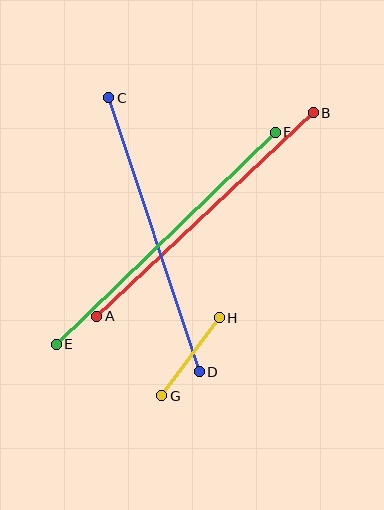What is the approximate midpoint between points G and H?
The midpoint is at approximately (190, 357) pixels.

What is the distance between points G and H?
The distance is approximately 97 pixels.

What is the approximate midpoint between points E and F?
The midpoint is at approximately (166, 238) pixels.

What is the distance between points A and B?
The distance is approximately 297 pixels.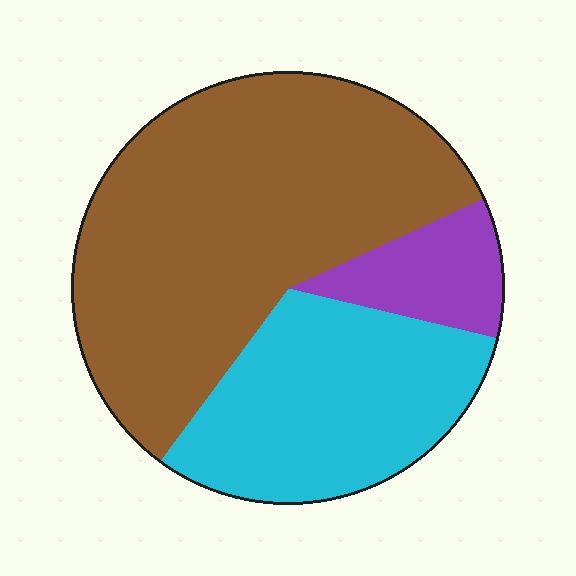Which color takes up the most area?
Brown, at roughly 60%.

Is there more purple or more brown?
Brown.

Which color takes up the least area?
Purple, at roughly 10%.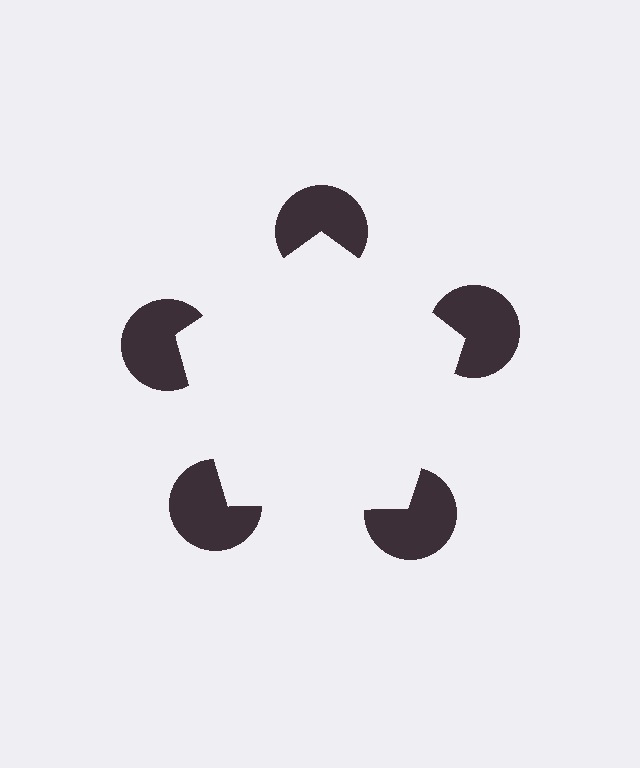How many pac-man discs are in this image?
There are 5 — one at each vertex of the illusory pentagon.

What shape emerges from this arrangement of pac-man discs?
An illusory pentagon — its edges are inferred from the aligned wedge cuts in the pac-man discs, not physically drawn.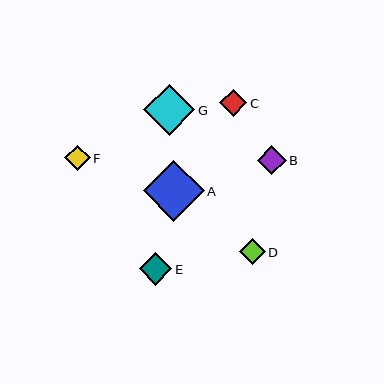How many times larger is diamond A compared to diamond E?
Diamond A is approximately 1.9 times the size of diamond E.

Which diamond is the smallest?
Diamond F is the smallest with a size of approximately 26 pixels.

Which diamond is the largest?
Diamond A is the largest with a size of approximately 61 pixels.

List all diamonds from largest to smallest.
From largest to smallest: A, G, E, B, C, D, F.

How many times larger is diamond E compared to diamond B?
Diamond E is approximately 1.1 times the size of diamond B.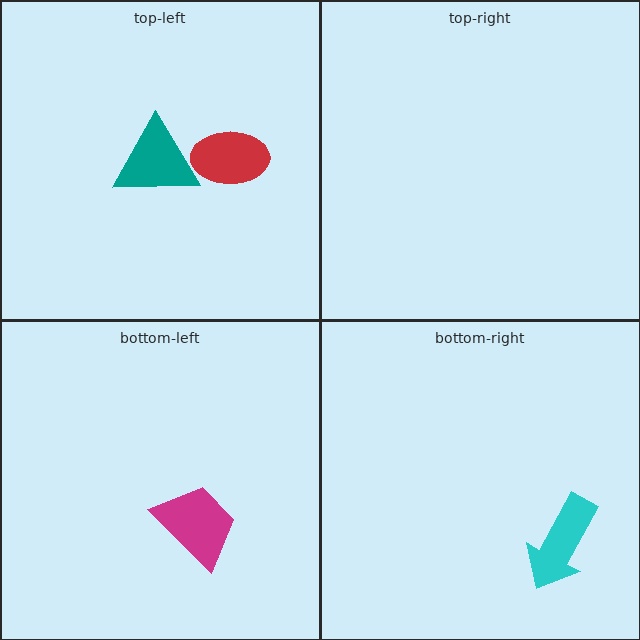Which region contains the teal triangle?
The top-left region.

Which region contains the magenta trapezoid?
The bottom-left region.